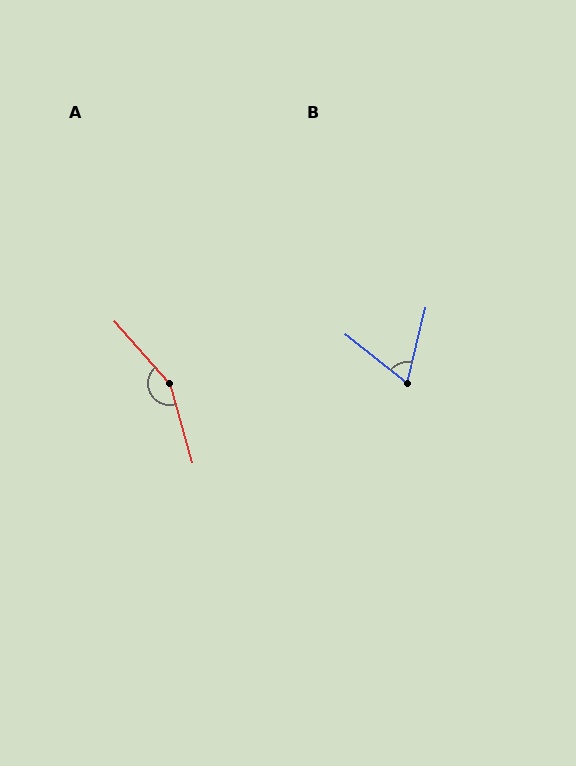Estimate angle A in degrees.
Approximately 154 degrees.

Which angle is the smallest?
B, at approximately 65 degrees.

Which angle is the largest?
A, at approximately 154 degrees.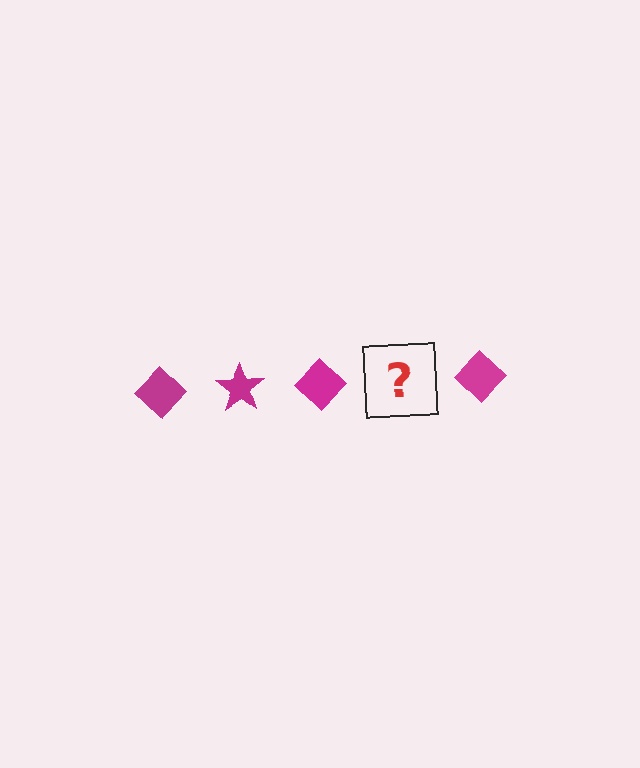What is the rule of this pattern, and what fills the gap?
The rule is that the pattern cycles through diamond, star shapes in magenta. The gap should be filled with a magenta star.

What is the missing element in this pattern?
The missing element is a magenta star.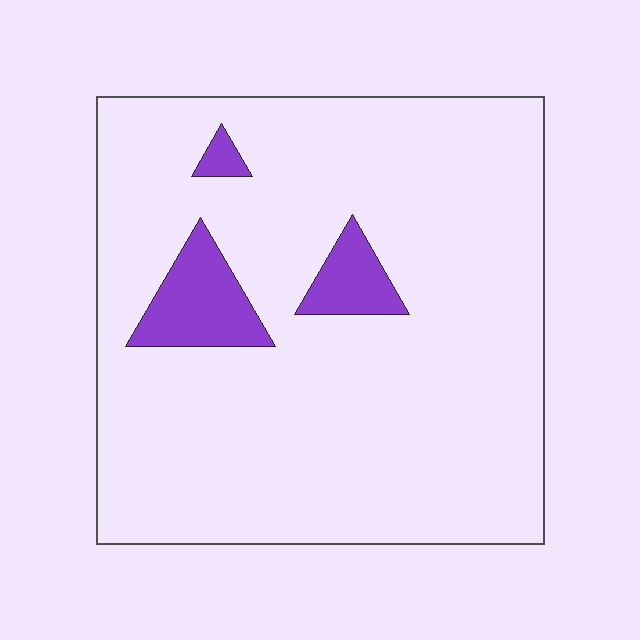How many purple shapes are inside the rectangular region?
3.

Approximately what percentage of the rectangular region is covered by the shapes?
Approximately 10%.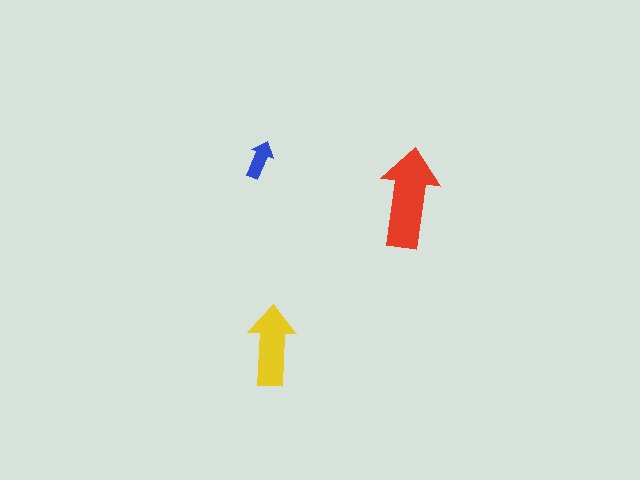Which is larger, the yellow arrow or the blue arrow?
The yellow one.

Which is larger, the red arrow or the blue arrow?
The red one.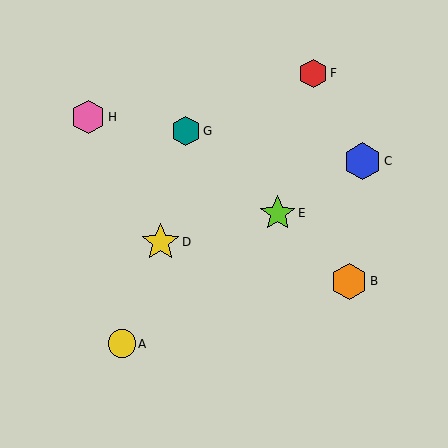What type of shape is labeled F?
Shape F is a red hexagon.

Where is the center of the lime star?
The center of the lime star is at (278, 213).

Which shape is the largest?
The yellow star (labeled D) is the largest.